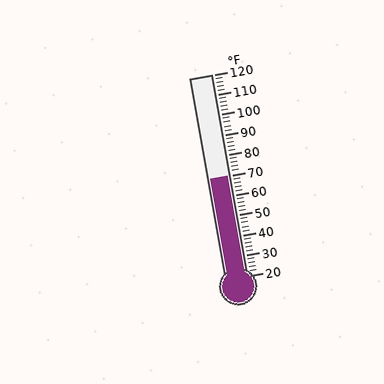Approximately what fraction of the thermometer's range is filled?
The thermometer is filled to approximately 50% of its range.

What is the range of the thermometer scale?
The thermometer scale ranges from 20°F to 120°F.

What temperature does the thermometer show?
The thermometer shows approximately 70°F.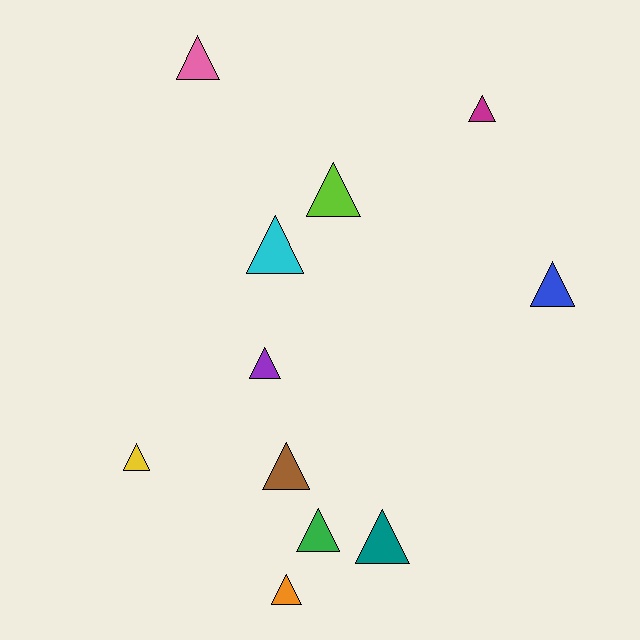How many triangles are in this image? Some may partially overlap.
There are 11 triangles.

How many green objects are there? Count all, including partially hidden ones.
There is 1 green object.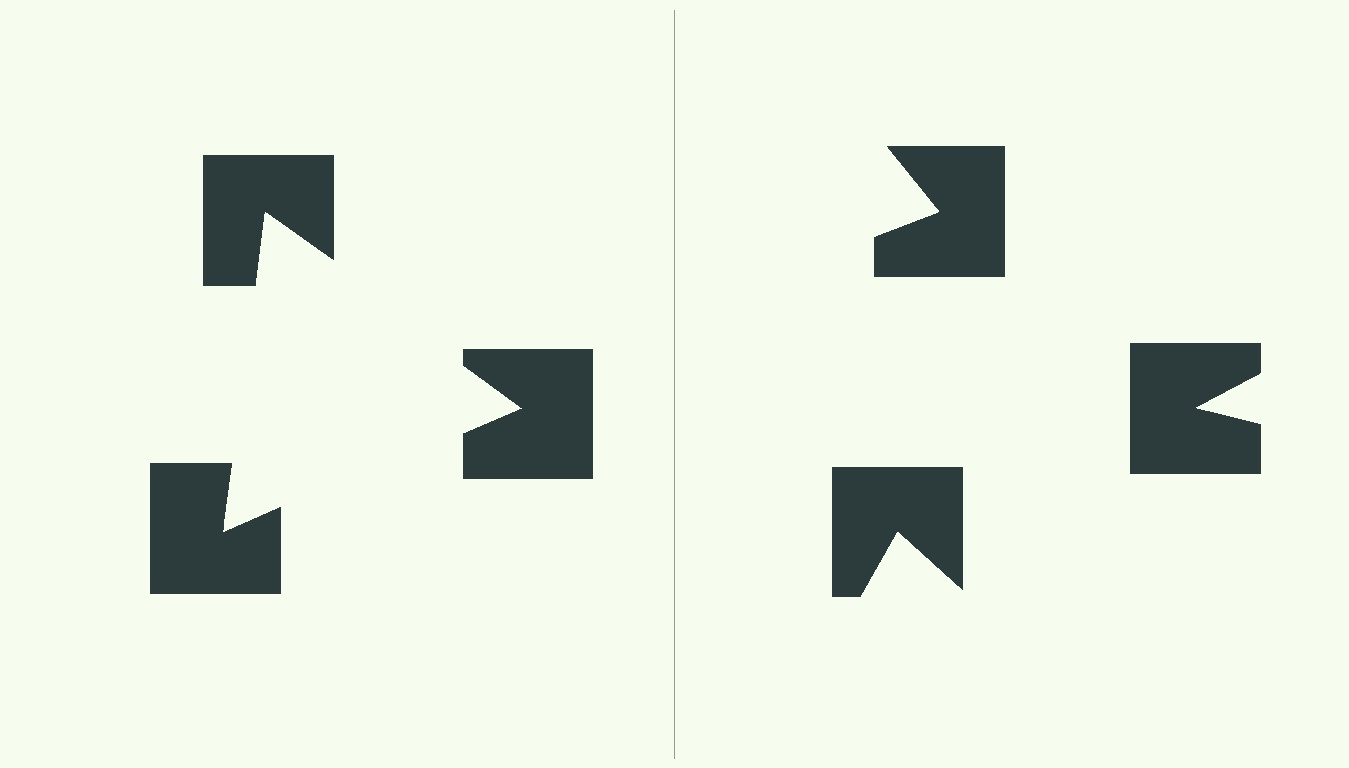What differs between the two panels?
The notched squares are positioned identically on both sides; only the wedge orientations differ. On the left they align to a triangle; on the right they are misaligned.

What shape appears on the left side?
An illusory triangle.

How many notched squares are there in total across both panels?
6 — 3 on each side.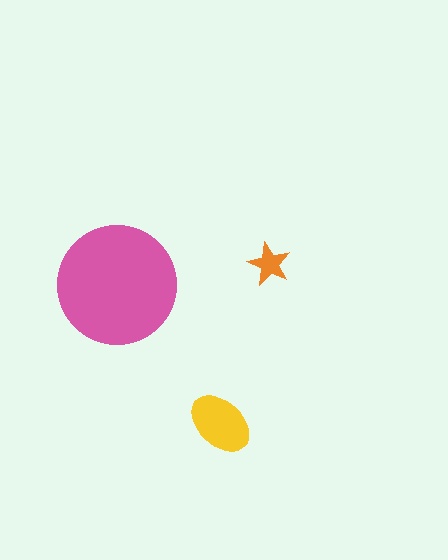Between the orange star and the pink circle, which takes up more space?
The pink circle.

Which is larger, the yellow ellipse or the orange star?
The yellow ellipse.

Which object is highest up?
The orange star is topmost.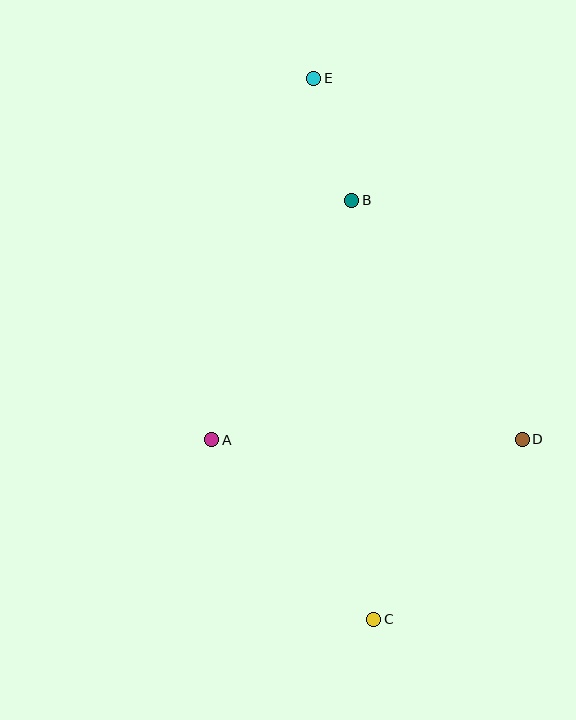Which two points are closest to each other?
Points B and E are closest to each other.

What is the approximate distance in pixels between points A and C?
The distance between A and C is approximately 242 pixels.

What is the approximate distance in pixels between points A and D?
The distance between A and D is approximately 311 pixels.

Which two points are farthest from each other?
Points C and E are farthest from each other.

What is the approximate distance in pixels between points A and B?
The distance between A and B is approximately 277 pixels.